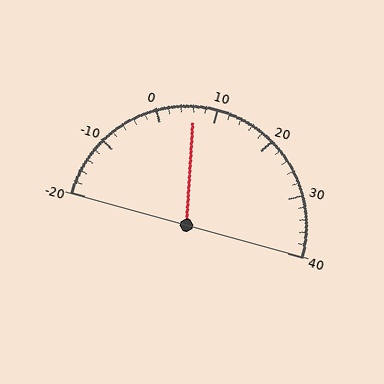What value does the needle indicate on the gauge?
The needle indicates approximately 6.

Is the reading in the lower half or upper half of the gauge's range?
The reading is in the lower half of the range (-20 to 40).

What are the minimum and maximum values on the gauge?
The gauge ranges from -20 to 40.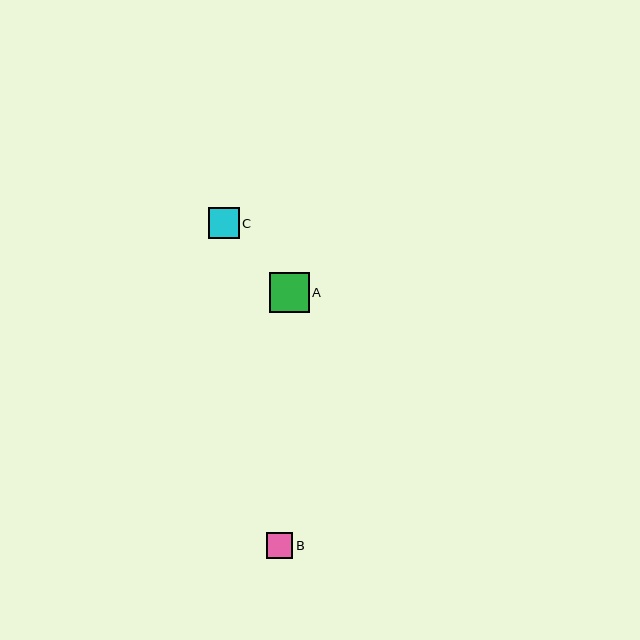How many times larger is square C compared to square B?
Square C is approximately 1.2 times the size of square B.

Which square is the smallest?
Square B is the smallest with a size of approximately 26 pixels.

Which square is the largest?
Square A is the largest with a size of approximately 40 pixels.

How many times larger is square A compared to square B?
Square A is approximately 1.5 times the size of square B.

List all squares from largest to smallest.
From largest to smallest: A, C, B.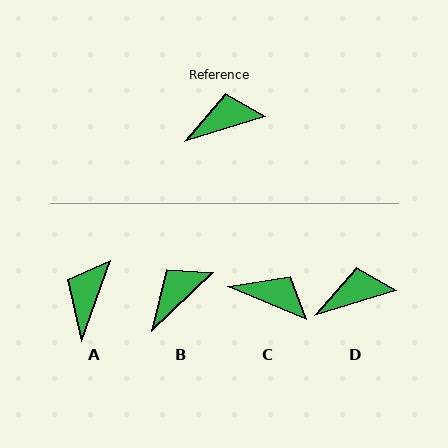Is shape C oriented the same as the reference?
No, it is off by about 40 degrees.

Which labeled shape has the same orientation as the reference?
D.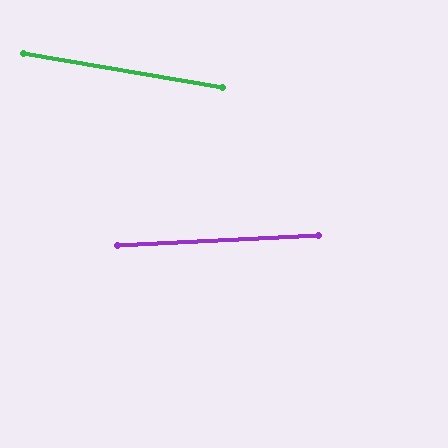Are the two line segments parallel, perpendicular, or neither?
Neither parallel nor perpendicular — they differ by about 12°.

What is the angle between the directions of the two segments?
Approximately 12 degrees.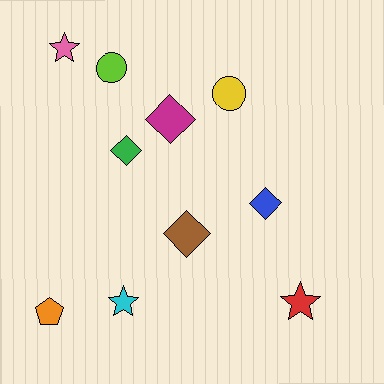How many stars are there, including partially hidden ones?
There are 3 stars.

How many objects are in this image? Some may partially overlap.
There are 10 objects.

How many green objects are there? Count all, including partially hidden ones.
There is 1 green object.